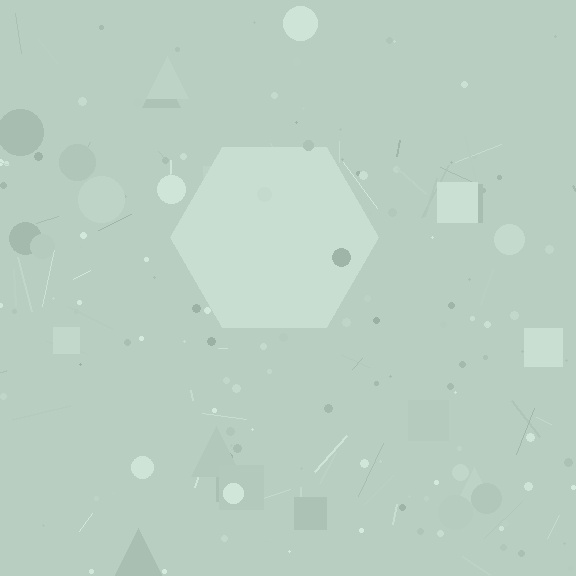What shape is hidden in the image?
A hexagon is hidden in the image.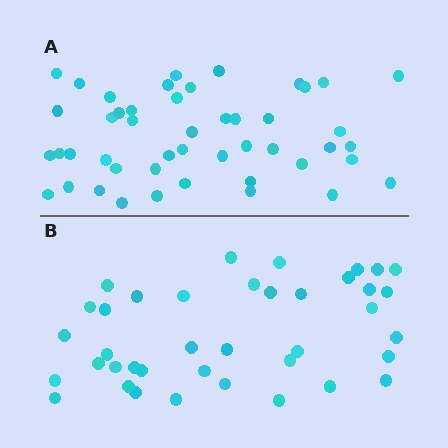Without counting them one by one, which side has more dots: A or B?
Region A (the top region) has more dots.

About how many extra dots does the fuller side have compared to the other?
Region A has roughly 8 or so more dots than region B.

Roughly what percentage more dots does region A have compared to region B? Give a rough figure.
About 20% more.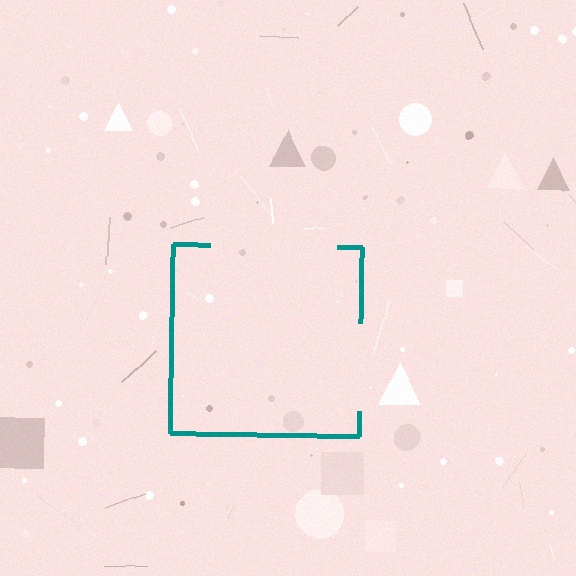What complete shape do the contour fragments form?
The contour fragments form a square.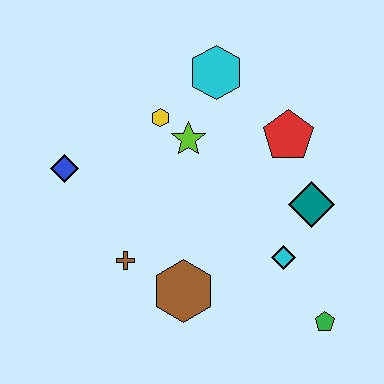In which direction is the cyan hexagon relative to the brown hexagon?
The cyan hexagon is above the brown hexagon.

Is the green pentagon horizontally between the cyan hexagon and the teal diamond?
No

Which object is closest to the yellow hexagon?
The lime star is closest to the yellow hexagon.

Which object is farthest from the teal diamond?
The blue diamond is farthest from the teal diamond.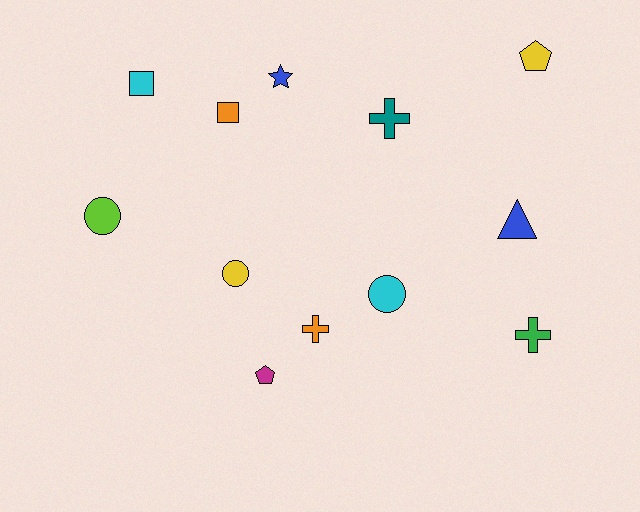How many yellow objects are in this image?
There are 2 yellow objects.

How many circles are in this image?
There are 3 circles.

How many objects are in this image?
There are 12 objects.